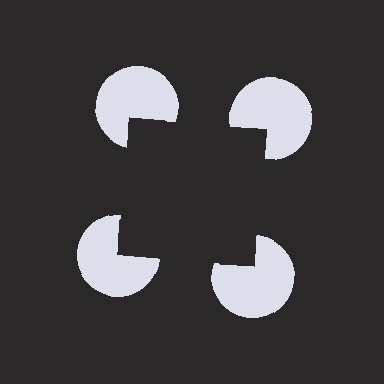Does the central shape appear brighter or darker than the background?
It typically appears slightly darker than the background, even though no actual brightness change is drawn.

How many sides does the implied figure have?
4 sides.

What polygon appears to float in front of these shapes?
An illusory square — its edges are inferred from the aligned wedge cuts in the pac-man discs, not physically drawn.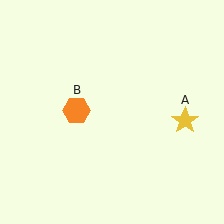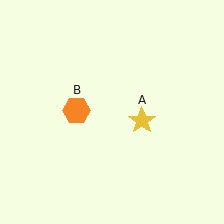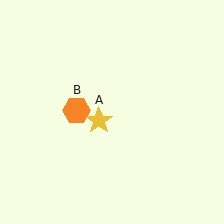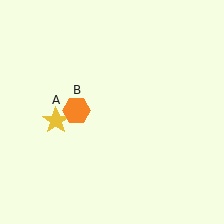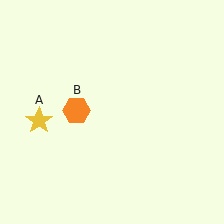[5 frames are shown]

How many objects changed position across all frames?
1 object changed position: yellow star (object A).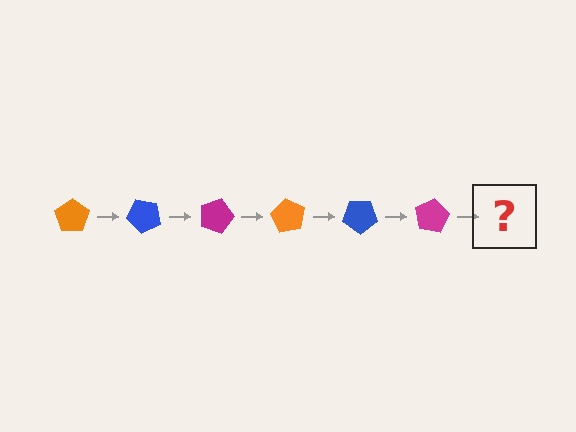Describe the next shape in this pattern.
It should be an orange pentagon, rotated 270 degrees from the start.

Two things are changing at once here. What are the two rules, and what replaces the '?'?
The two rules are that it rotates 45 degrees each step and the color cycles through orange, blue, and magenta. The '?' should be an orange pentagon, rotated 270 degrees from the start.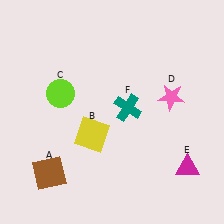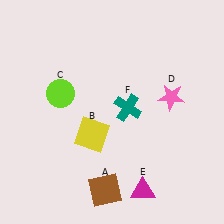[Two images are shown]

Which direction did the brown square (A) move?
The brown square (A) moved right.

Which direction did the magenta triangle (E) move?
The magenta triangle (E) moved left.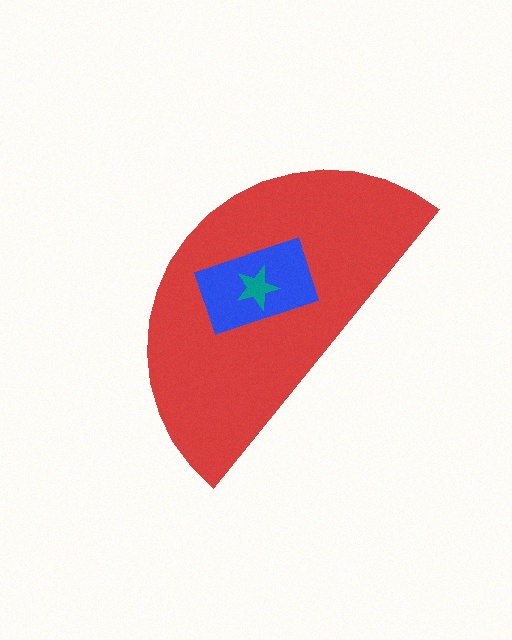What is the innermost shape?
The teal star.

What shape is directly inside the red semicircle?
The blue rectangle.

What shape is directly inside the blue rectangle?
The teal star.